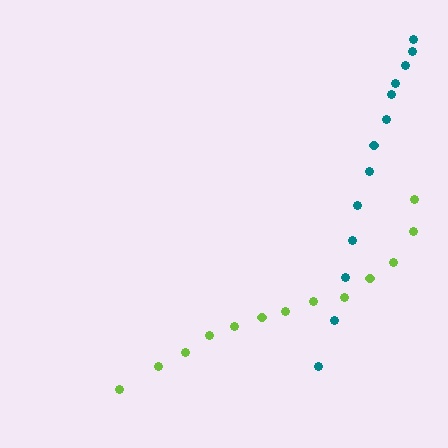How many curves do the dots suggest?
There are 2 distinct paths.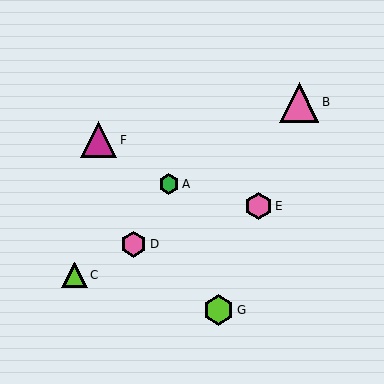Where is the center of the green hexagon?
The center of the green hexagon is at (169, 184).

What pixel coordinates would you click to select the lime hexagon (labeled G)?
Click at (218, 310) to select the lime hexagon G.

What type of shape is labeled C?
Shape C is a lime triangle.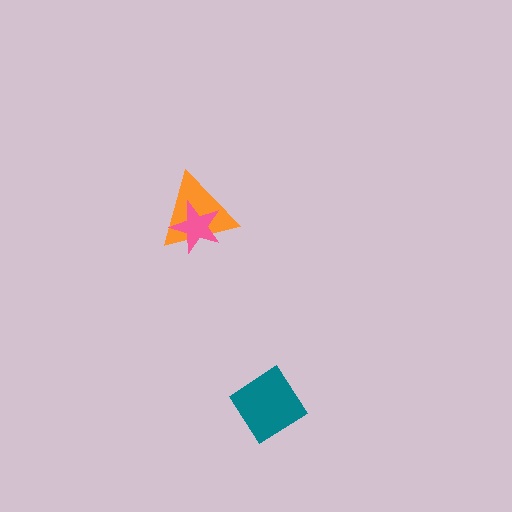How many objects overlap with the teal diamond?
0 objects overlap with the teal diamond.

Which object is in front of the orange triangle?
The pink star is in front of the orange triangle.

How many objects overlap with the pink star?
1 object overlaps with the pink star.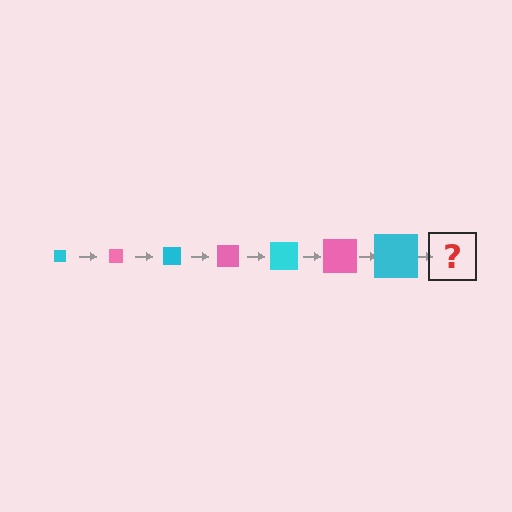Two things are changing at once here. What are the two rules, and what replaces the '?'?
The two rules are that the square grows larger each step and the color cycles through cyan and pink. The '?' should be a pink square, larger than the previous one.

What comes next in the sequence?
The next element should be a pink square, larger than the previous one.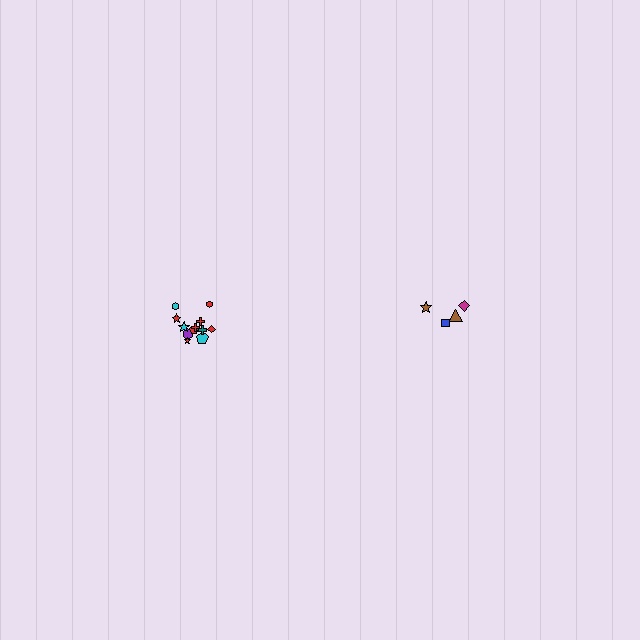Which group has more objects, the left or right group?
The left group.